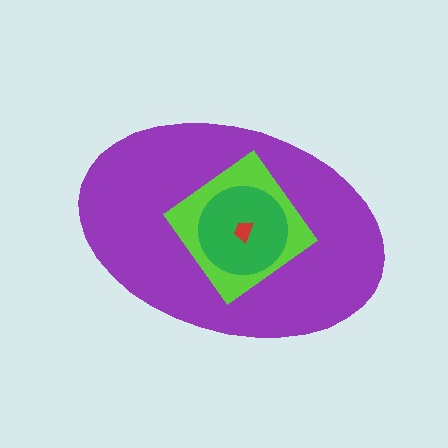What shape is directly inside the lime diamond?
The green circle.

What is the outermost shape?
The purple ellipse.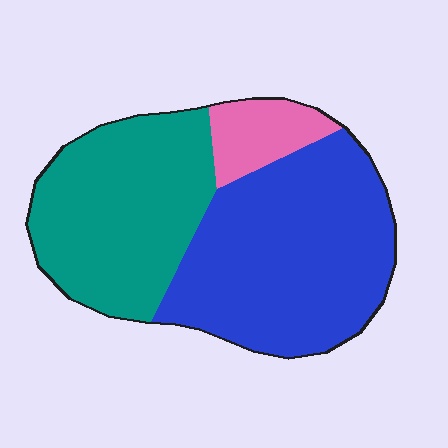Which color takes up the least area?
Pink, at roughly 10%.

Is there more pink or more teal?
Teal.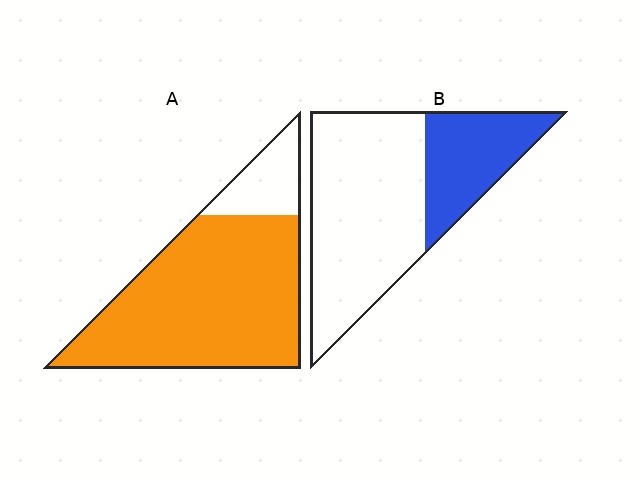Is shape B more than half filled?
No.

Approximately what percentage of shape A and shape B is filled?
A is approximately 85% and B is approximately 30%.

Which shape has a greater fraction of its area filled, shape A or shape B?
Shape A.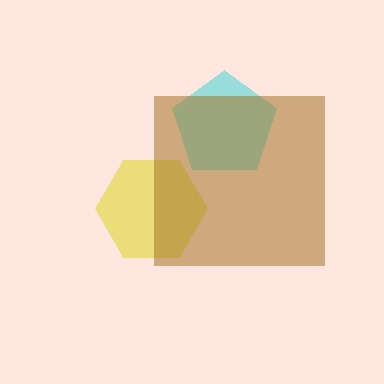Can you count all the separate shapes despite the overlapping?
Yes, there are 3 separate shapes.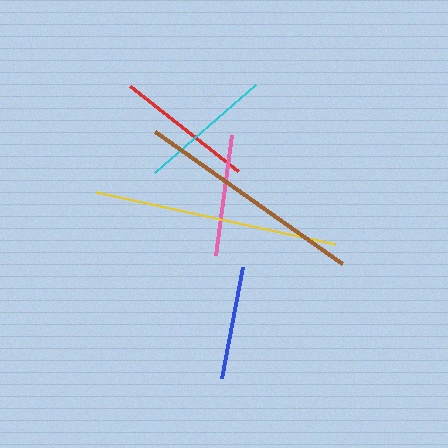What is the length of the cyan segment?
The cyan segment is approximately 133 pixels long.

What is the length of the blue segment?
The blue segment is approximately 113 pixels long.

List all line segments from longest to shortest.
From longest to shortest: yellow, brown, red, cyan, pink, blue.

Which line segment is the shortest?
The blue line is the shortest at approximately 113 pixels.